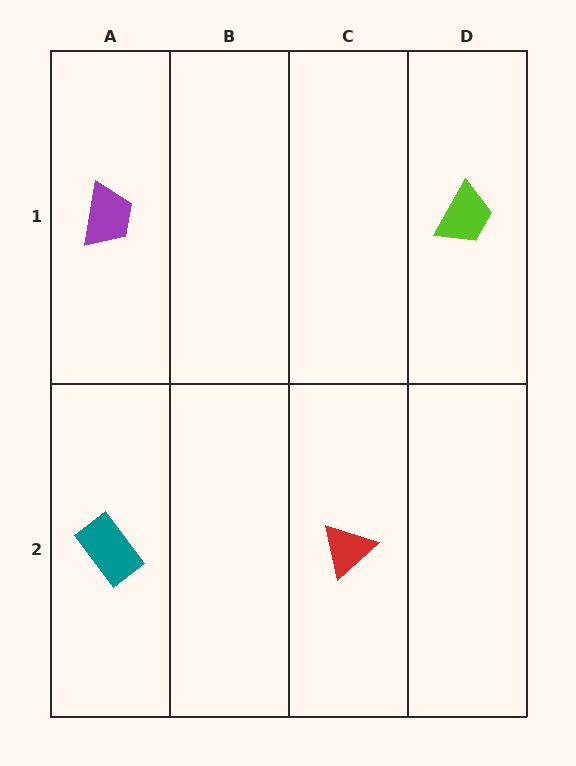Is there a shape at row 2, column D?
No, that cell is empty.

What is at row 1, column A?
A purple trapezoid.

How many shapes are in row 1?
2 shapes.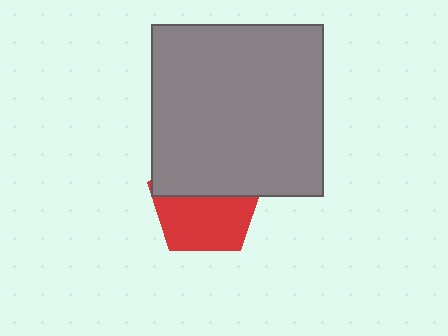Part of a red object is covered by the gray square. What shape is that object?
It is a pentagon.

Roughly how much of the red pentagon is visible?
About half of it is visible (roughly 54%).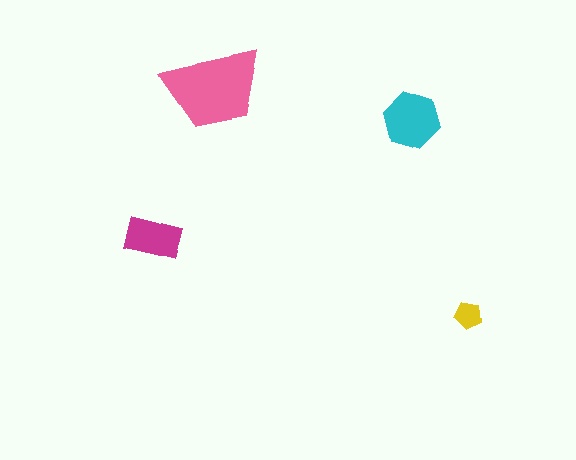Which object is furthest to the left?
The magenta rectangle is leftmost.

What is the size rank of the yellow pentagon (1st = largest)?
4th.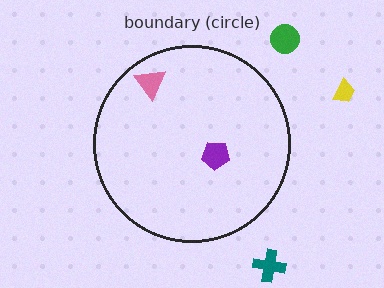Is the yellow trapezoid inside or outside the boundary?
Outside.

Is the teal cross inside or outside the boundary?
Outside.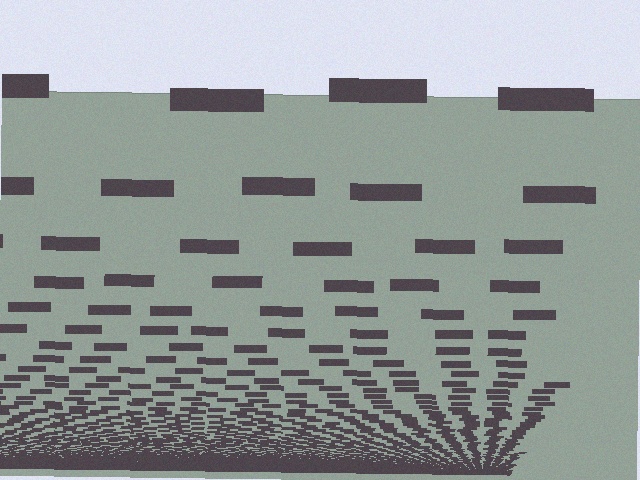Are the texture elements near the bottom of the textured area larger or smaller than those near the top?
Smaller. The gradient is inverted — elements near the bottom are smaller and denser.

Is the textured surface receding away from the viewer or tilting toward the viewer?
The surface appears to tilt toward the viewer. Texture elements get larger and sparser toward the top.